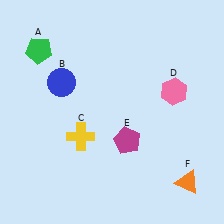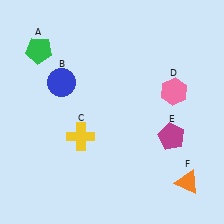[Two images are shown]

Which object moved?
The magenta pentagon (E) moved right.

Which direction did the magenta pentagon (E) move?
The magenta pentagon (E) moved right.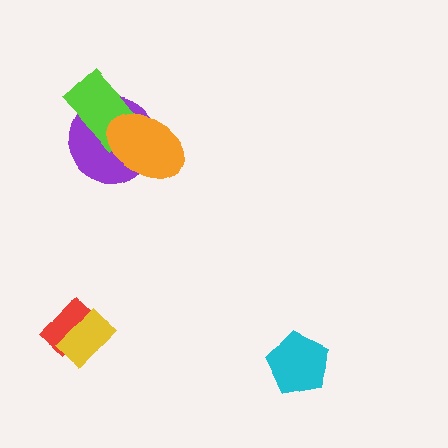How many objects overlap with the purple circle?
2 objects overlap with the purple circle.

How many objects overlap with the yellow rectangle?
1 object overlaps with the yellow rectangle.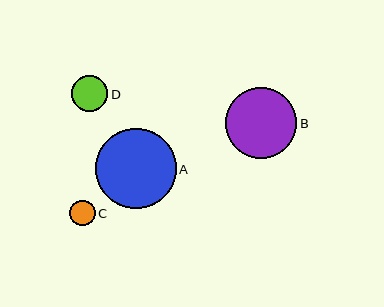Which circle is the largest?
Circle A is the largest with a size of approximately 81 pixels.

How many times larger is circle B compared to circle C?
Circle B is approximately 2.8 times the size of circle C.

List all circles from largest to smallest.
From largest to smallest: A, B, D, C.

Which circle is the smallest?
Circle C is the smallest with a size of approximately 26 pixels.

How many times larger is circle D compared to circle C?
Circle D is approximately 1.4 times the size of circle C.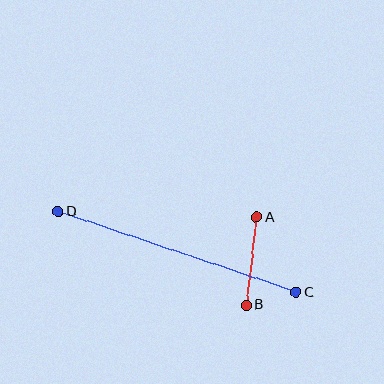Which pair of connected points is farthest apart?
Points C and D are farthest apart.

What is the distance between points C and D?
The distance is approximately 251 pixels.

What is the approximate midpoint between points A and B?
The midpoint is at approximately (251, 261) pixels.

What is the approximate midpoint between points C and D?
The midpoint is at approximately (177, 252) pixels.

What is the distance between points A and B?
The distance is approximately 88 pixels.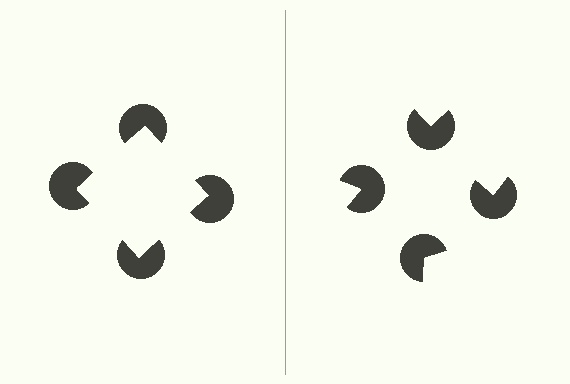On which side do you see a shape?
An illusory square appears on the left side. On the right side the wedge cuts are rotated, so no coherent shape forms.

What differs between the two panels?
The pac-man discs are positioned identically on both sides; only the wedge orientations differ. On the left they align to a square; on the right they are misaligned.